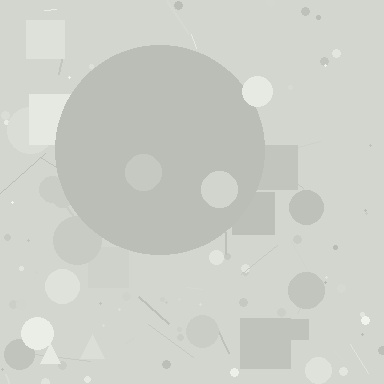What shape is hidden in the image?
A circle is hidden in the image.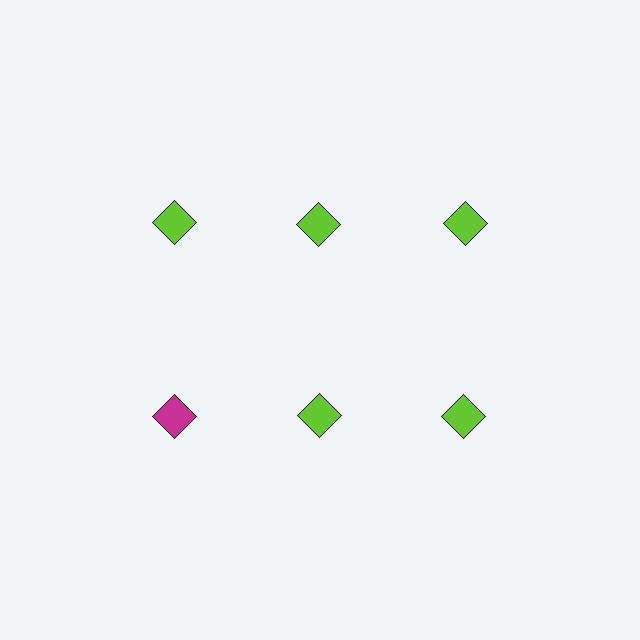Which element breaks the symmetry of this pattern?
The magenta diamond in the second row, leftmost column breaks the symmetry. All other shapes are lime diamonds.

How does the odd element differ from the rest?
It has a different color: magenta instead of lime.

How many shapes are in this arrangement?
There are 6 shapes arranged in a grid pattern.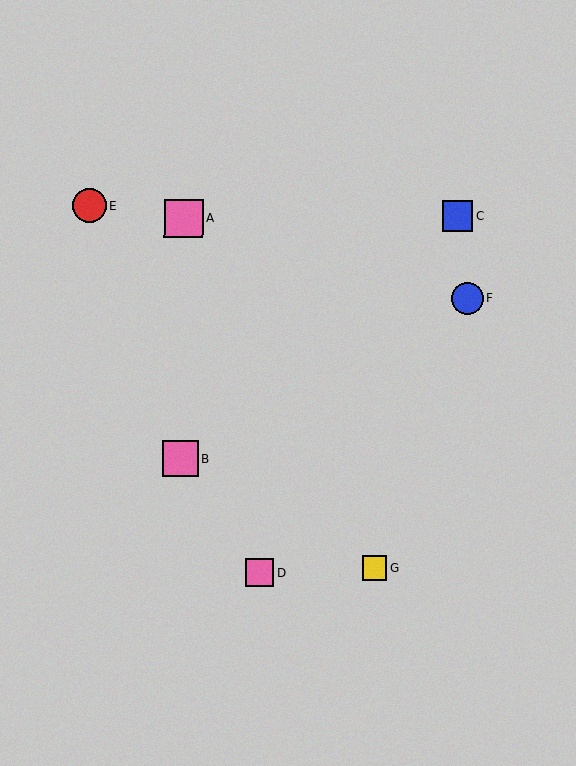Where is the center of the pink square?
The center of the pink square is at (184, 218).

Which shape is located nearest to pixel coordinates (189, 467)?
The pink square (labeled B) at (180, 459) is nearest to that location.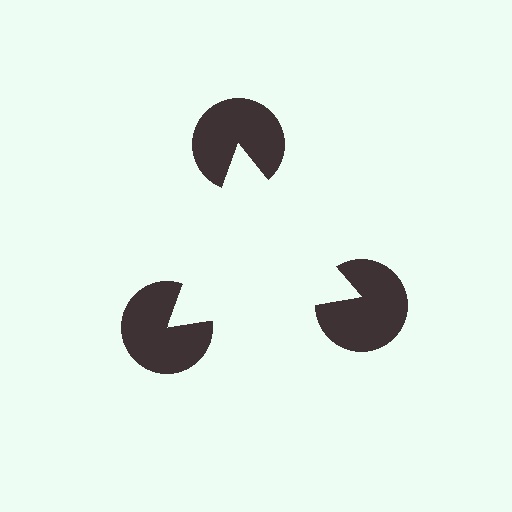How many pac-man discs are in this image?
There are 3 — one at each vertex of the illusory triangle.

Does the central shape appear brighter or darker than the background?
It typically appears slightly brighter than the background, even though no actual brightness change is drawn.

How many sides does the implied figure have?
3 sides.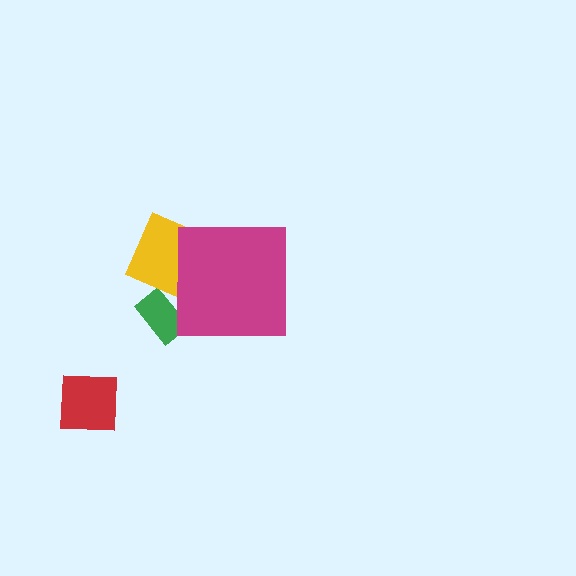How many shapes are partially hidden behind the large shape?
2 shapes are partially hidden.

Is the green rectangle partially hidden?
Yes, the green rectangle is partially hidden behind the magenta square.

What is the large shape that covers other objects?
A magenta square.